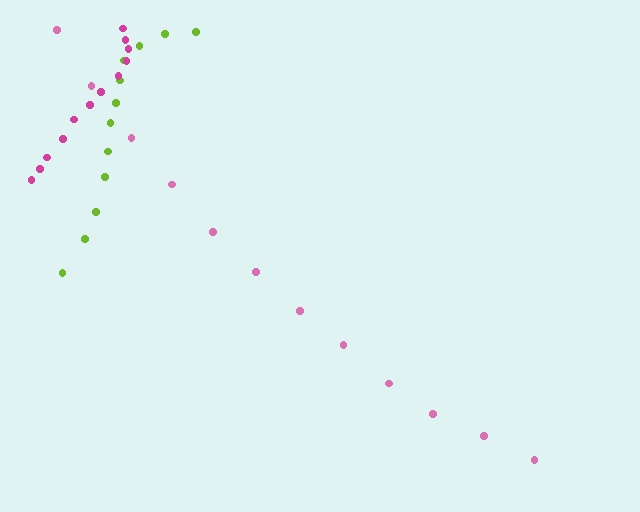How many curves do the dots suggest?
There are 3 distinct paths.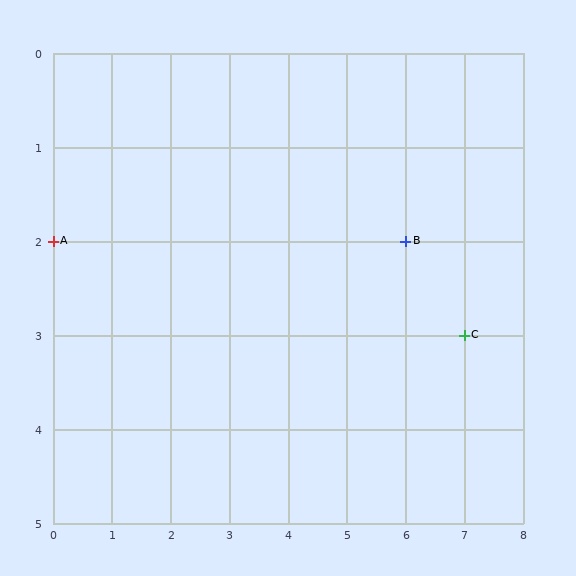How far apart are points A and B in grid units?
Points A and B are 6 columns apart.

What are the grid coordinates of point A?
Point A is at grid coordinates (0, 2).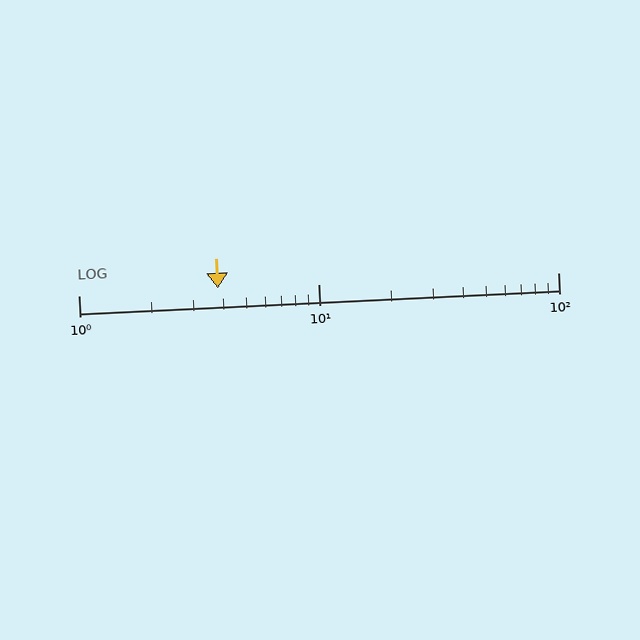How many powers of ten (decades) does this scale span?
The scale spans 2 decades, from 1 to 100.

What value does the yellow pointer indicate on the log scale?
The pointer indicates approximately 3.8.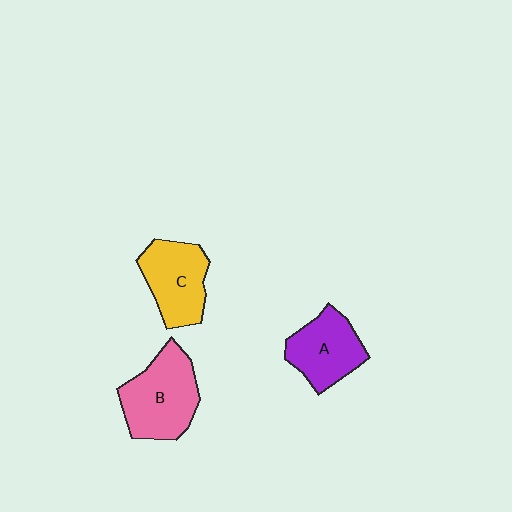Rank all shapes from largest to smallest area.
From largest to smallest: B (pink), C (yellow), A (purple).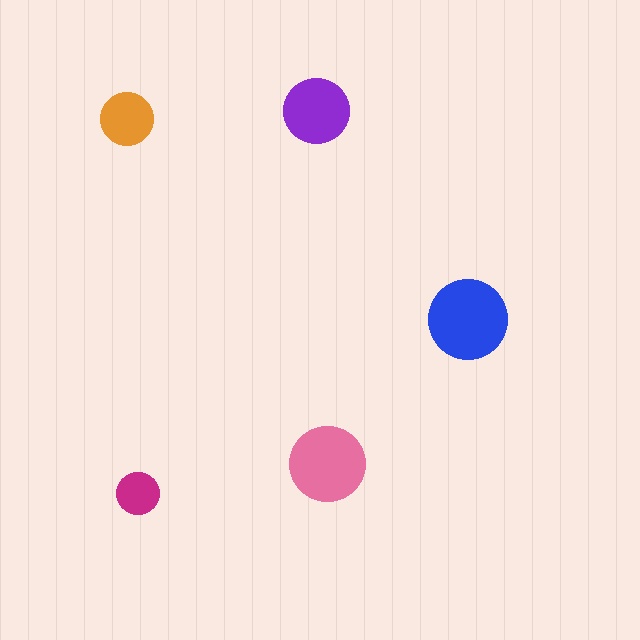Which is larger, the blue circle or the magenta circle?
The blue one.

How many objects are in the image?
There are 5 objects in the image.